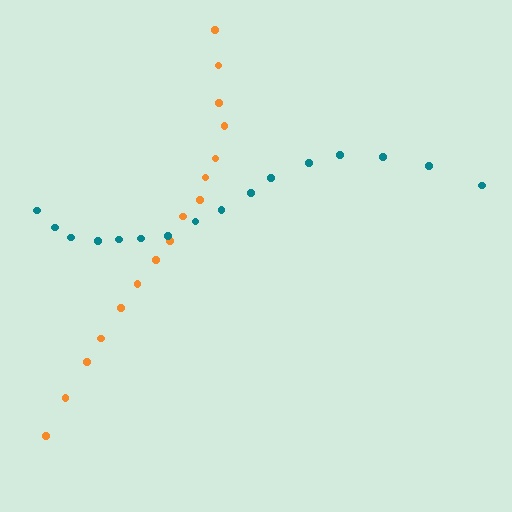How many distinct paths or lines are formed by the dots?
There are 2 distinct paths.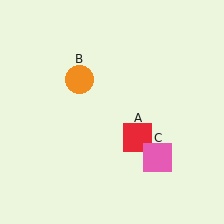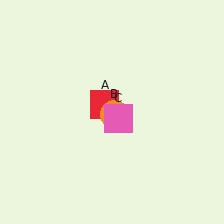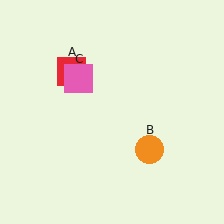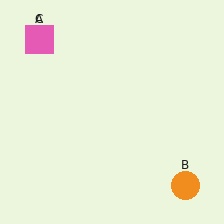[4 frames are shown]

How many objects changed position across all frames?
3 objects changed position: red square (object A), orange circle (object B), pink square (object C).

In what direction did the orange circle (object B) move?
The orange circle (object B) moved down and to the right.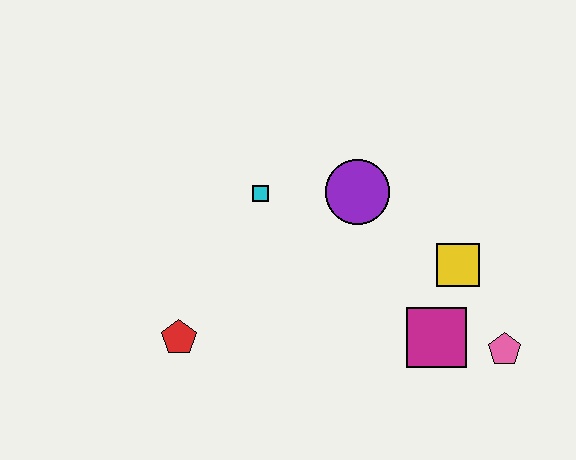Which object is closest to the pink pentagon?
The magenta square is closest to the pink pentagon.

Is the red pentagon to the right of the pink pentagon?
No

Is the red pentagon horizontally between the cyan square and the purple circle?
No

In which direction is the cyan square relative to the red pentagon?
The cyan square is above the red pentagon.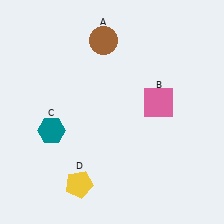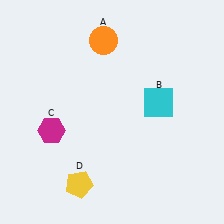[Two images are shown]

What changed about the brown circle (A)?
In Image 1, A is brown. In Image 2, it changed to orange.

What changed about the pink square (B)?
In Image 1, B is pink. In Image 2, it changed to cyan.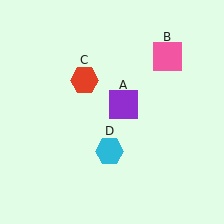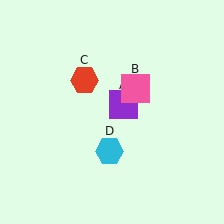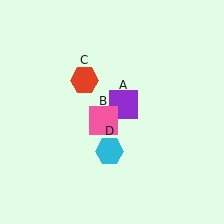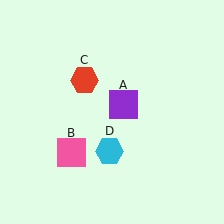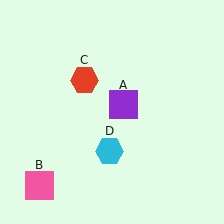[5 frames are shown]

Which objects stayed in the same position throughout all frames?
Purple square (object A) and red hexagon (object C) and cyan hexagon (object D) remained stationary.